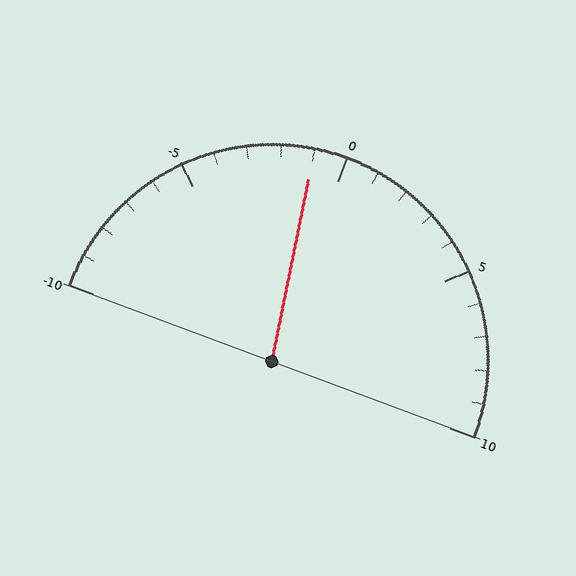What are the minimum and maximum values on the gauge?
The gauge ranges from -10 to 10.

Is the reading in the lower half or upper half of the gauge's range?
The reading is in the lower half of the range (-10 to 10).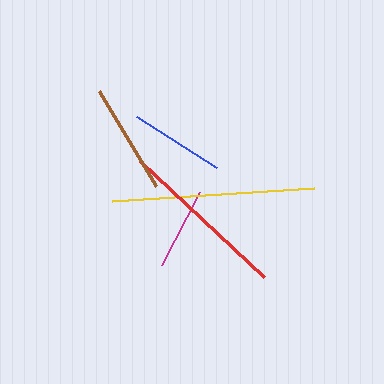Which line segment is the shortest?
The magenta line is the shortest at approximately 83 pixels.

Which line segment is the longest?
The yellow line is the longest at approximately 203 pixels.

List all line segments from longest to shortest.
From longest to shortest: yellow, red, brown, blue, magenta.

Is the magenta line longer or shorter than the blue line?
The blue line is longer than the magenta line.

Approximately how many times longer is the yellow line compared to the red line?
The yellow line is approximately 1.2 times the length of the red line.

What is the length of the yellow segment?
The yellow segment is approximately 203 pixels long.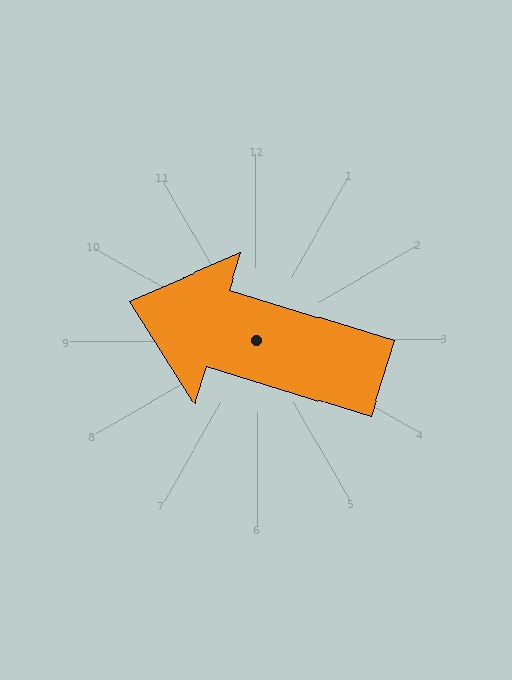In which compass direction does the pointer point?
West.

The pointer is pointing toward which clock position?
Roughly 10 o'clock.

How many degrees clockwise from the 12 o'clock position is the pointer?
Approximately 287 degrees.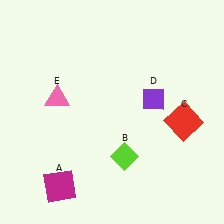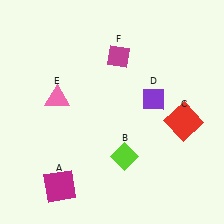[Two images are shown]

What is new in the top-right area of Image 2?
A magenta diamond (F) was added in the top-right area of Image 2.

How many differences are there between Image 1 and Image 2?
There is 1 difference between the two images.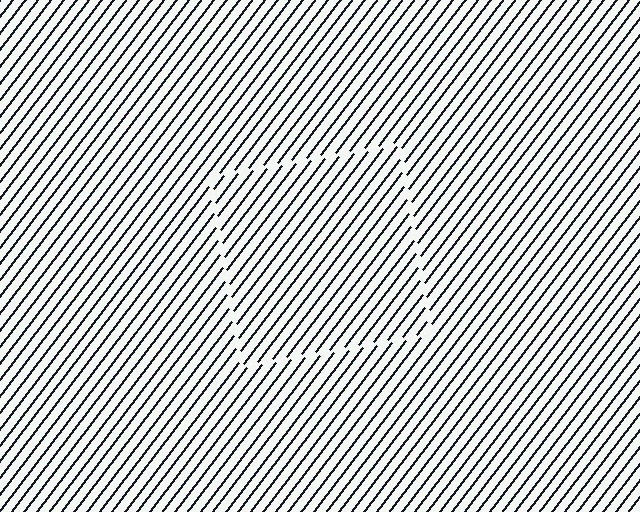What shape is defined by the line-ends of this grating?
An illusory square. The interior of the shape contains the same grating, shifted by half a period — the contour is defined by the phase discontinuity where line-ends from the inner and outer gratings abut.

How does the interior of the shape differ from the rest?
The interior of the shape contains the same grating, shifted by half a period — the contour is defined by the phase discontinuity where line-ends from the inner and outer gratings abut.